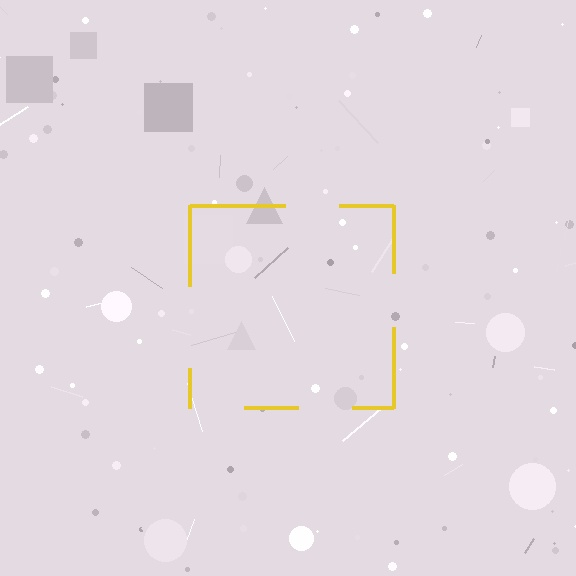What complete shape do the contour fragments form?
The contour fragments form a square.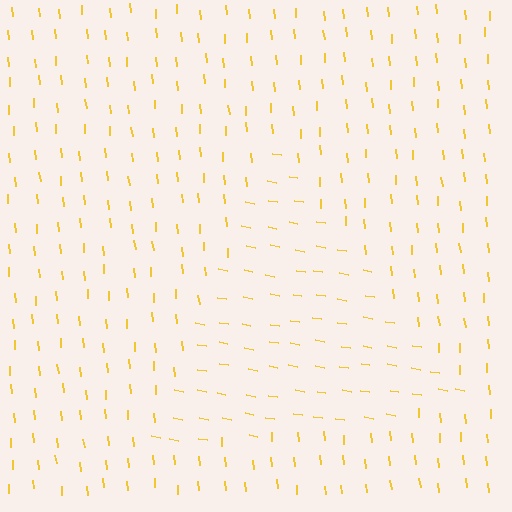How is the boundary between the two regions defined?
The boundary is defined purely by a change in line orientation (approximately 75 degrees difference). All lines are the same color and thickness.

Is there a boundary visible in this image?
Yes, there is a texture boundary formed by a change in line orientation.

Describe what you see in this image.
The image is filled with small yellow line segments. A triangle region in the image has lines oriented differently from the surrounding lines, creating a visible texture boundary.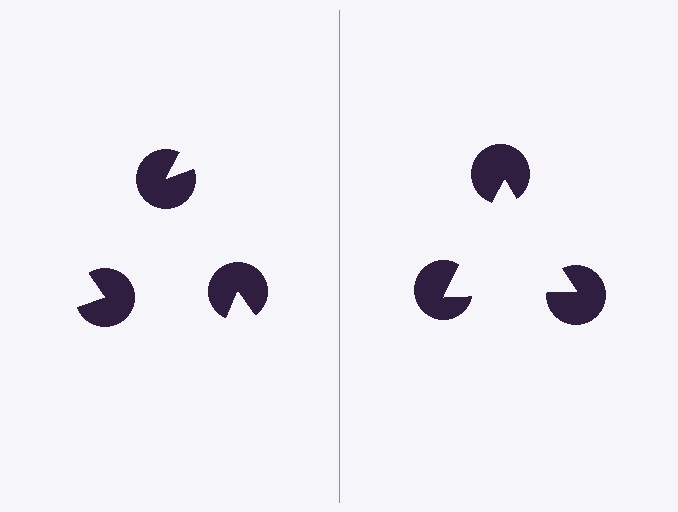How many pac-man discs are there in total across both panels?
6 — 3 on each side.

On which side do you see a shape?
An illusory triangle appears on the right side. On the left side the wedge cuts are rotated, so no coherent shape forms.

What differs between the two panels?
The pac-man discs are positioned identically on both sides; only the wedge orientations differ. On the right they align to a triangle; on the left they are misaligned.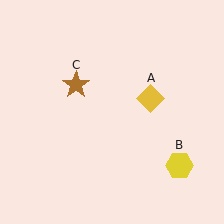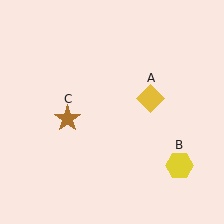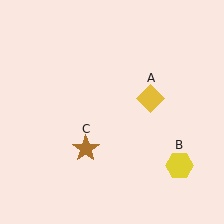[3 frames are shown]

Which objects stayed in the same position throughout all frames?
Yellow diamond (object A) and yellow hexagon (object B) remained stationary.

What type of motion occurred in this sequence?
The brown star (object C) rotated counterclockwise around the center of the scene.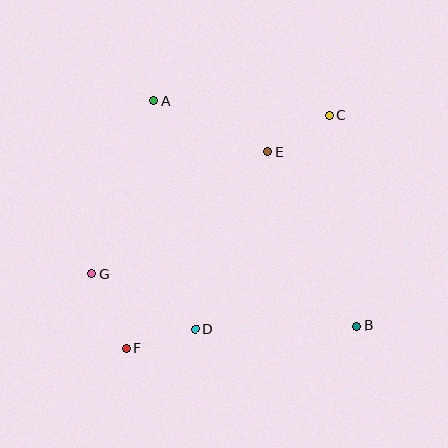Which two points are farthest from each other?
Points C and F are farthest from each other.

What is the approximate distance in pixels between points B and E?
The distance between B and E is approximately 195 pixels.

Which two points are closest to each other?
Points D and F are closest to each other.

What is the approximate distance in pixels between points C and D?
The distance between C and D is approximately 252 pixels.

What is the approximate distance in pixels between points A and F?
The distance between A and F is approximately 249 pixels.